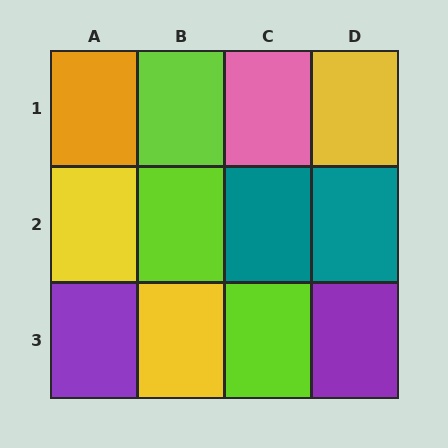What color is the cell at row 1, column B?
Lime.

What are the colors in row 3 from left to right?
Purple, yellow, lime, purple.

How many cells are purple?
2 cells are purple.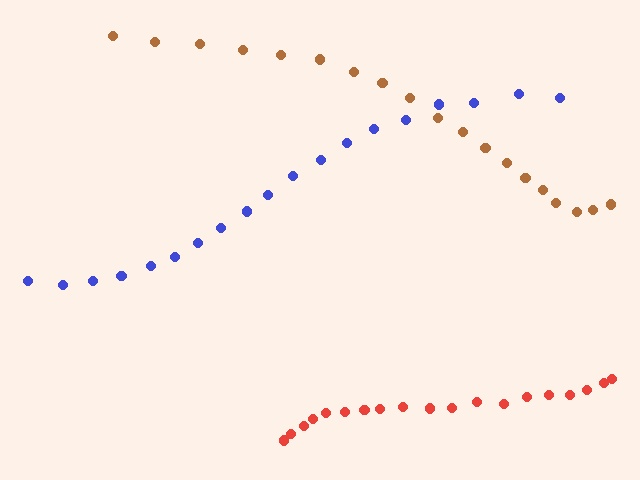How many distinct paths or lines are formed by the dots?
There are 3 distinct paths.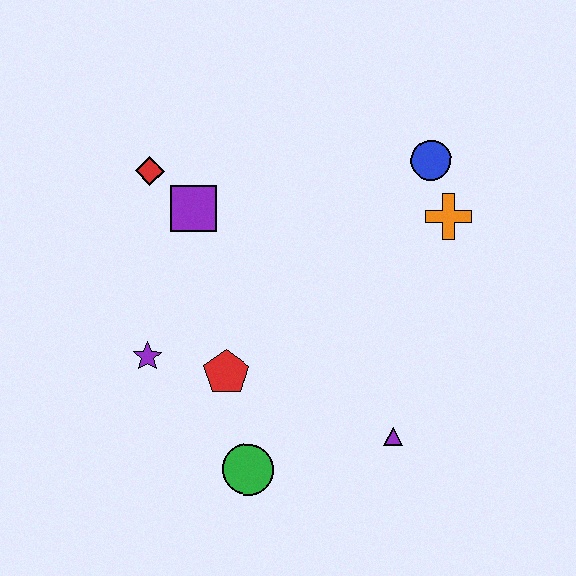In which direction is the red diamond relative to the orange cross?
The red diamond is to the left of the orange cross.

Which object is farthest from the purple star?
The blue circle is farthest from the purple star.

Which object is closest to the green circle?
The red pentagon is closest to the green circle.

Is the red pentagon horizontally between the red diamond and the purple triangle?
Yes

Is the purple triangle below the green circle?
No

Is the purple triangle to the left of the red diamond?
No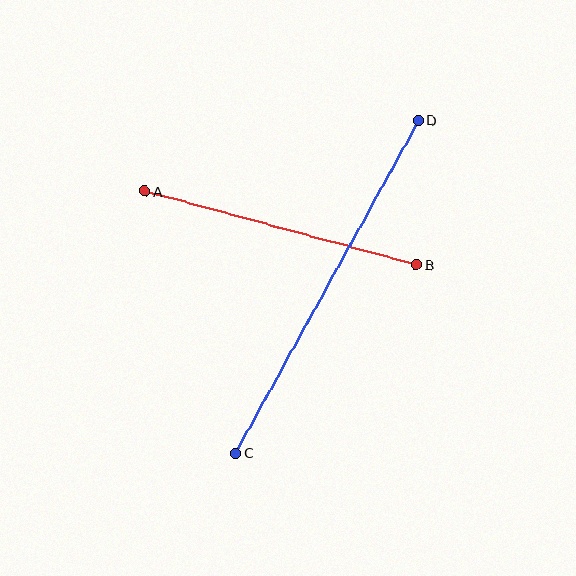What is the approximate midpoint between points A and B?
The midpoint is at approximately (281, 228) pixels.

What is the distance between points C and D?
The distance is approximately 380 pixels.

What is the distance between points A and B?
The distance is approximately 281 pixels.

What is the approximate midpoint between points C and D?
The midpoint is at approximately (327, 287) pixels.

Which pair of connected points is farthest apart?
Points C and D are farthest apart.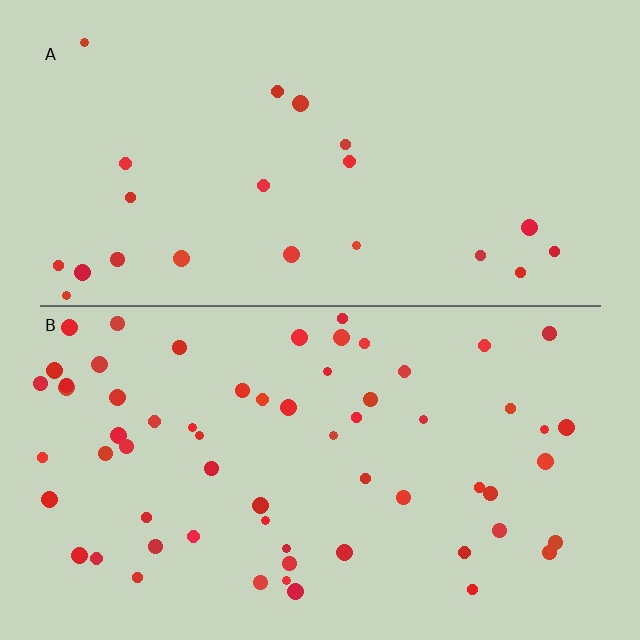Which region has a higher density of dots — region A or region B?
B (the bottom).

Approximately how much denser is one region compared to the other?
Approximately 2.8× — region B over region A.